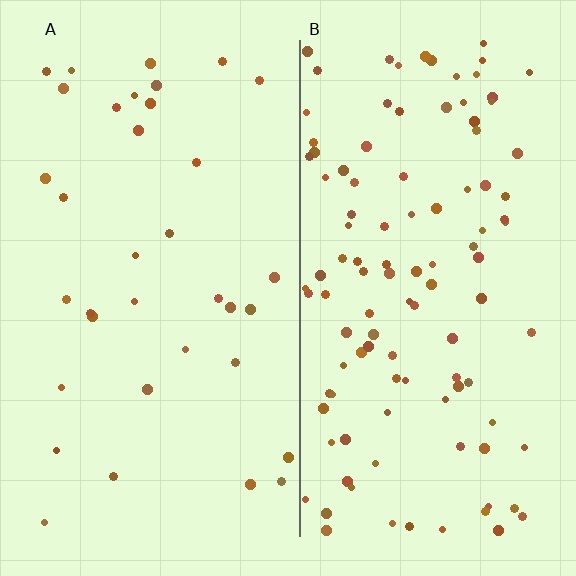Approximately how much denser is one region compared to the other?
Approximately 3.1× — region B over region A.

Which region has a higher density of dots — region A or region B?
B (the right).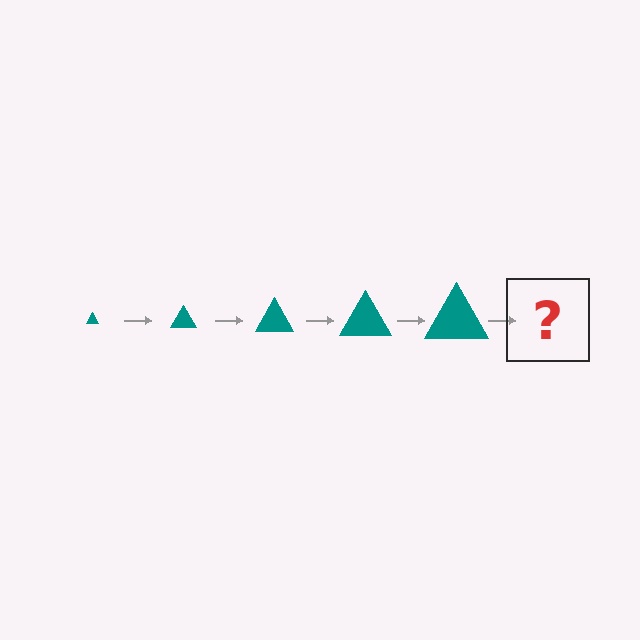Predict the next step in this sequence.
The next step is a teal triangle, larger than the previous one.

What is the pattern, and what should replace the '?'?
The pattern is that the triangle gets progressively larger each step. The '?' should be a teal triangle, larger than the previous one.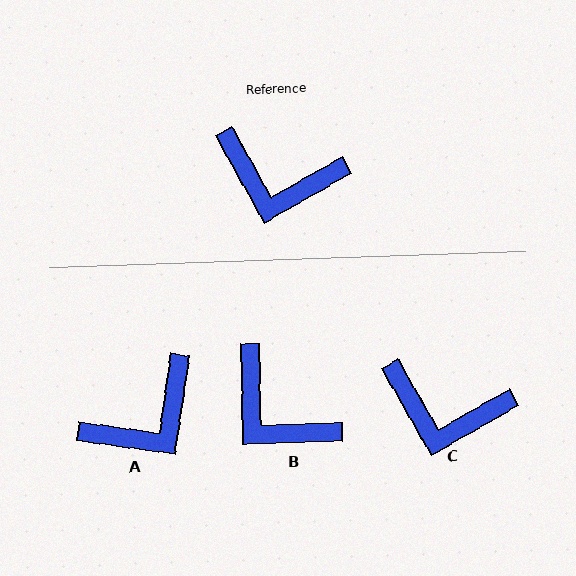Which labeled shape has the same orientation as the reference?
C.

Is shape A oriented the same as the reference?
No, it is off by about 52 degrees.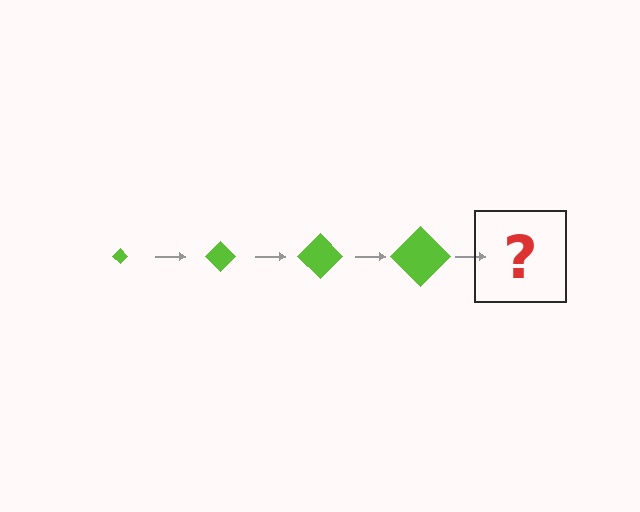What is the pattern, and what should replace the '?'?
The pattern is that the diamond gets progressively larger each step. The '?' should be a lime diamond, larger than the previous one.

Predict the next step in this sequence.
The next step is a lime diamond, larger than the previous one.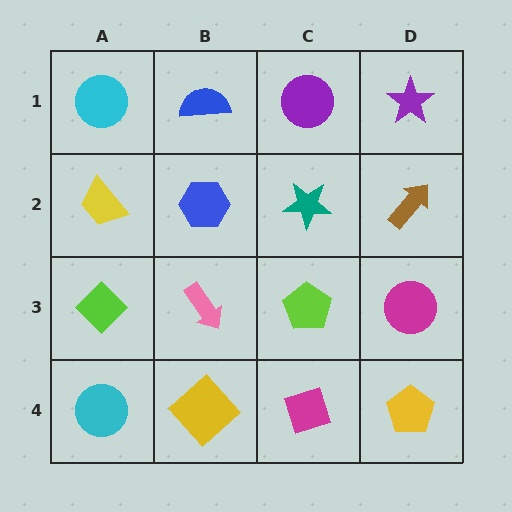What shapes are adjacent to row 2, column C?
A purple circle (row 1, column C), a lime pentagon (row 3, column C), a blue hexagon (row 2, column B), a brown arrow (row 2, column D).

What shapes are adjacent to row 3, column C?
A teal star (row 2, column C), a magenta diamond (row 4, column C), a pink arrow (row 3, column B), a magenta circle (row 3, column D).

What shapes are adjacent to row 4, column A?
A lime diamond (row 3, column A), a yellow diamond (row 4, column B).